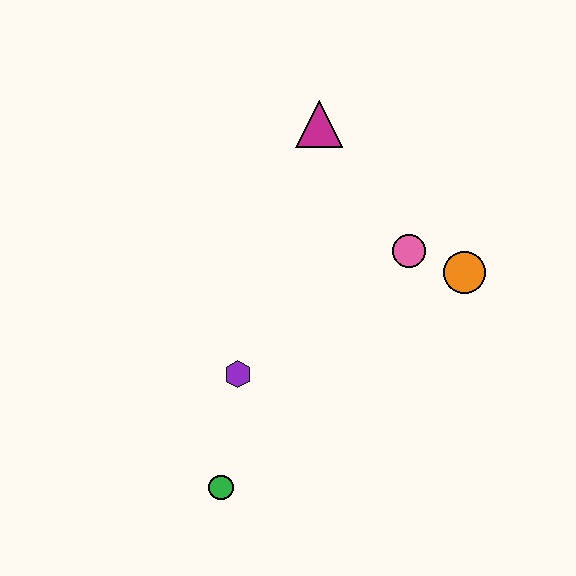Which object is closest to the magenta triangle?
The pink circle is closest to the magenta triangle.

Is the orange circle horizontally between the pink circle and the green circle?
No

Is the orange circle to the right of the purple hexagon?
Yes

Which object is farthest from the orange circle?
The green circle is farthest from the orange circle.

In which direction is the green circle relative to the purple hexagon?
The green circle is below the purple hexagon.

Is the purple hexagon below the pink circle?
Yes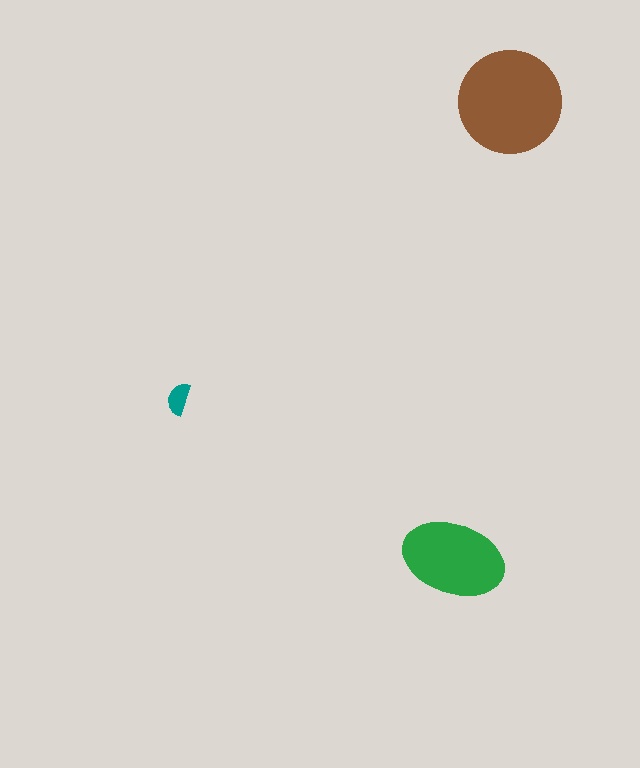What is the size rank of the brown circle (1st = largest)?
1st.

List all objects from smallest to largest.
The teal semicircle, the green ellipse, the brown circle.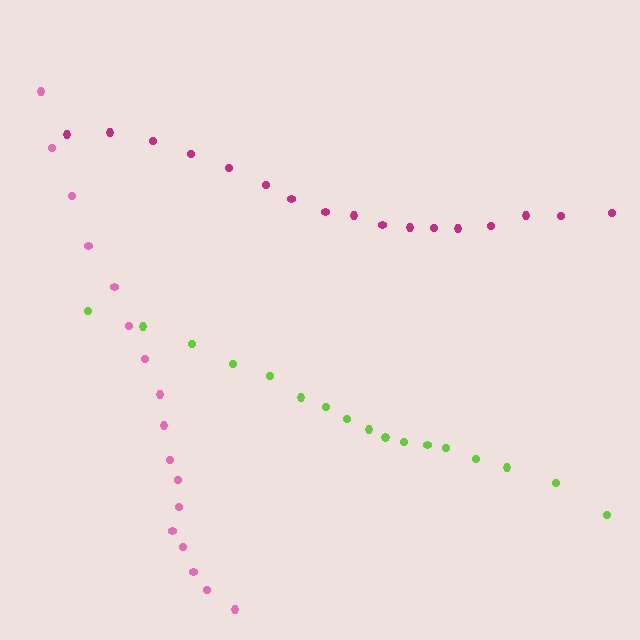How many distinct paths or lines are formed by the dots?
There are 3 distinct paths.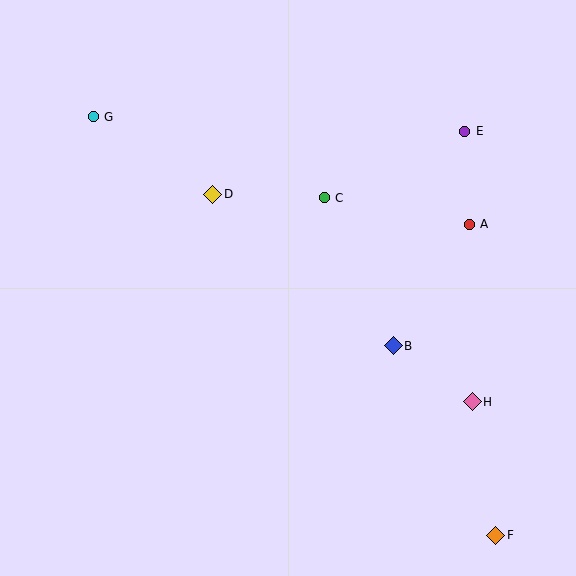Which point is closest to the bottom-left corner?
Point D is closest to the bottom-left corner.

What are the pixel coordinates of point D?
Point D is at (213, 194).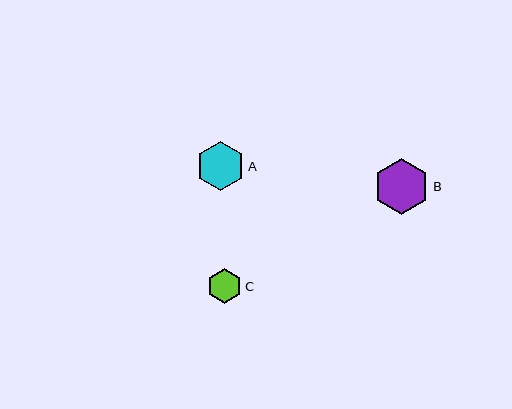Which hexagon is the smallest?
Hexagon C is the smallest with a size of approximately 35 pixels.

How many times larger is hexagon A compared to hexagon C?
Hexagon A is approximately 1.4 times the size of hexagon C.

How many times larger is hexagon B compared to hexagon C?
Hexagon B is approximately 1.6 times the size of hexagon C.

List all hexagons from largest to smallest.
From largest to smallest: B, A, C.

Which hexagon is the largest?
Hexagon B is the largest with a size of approximately 56 pixels.